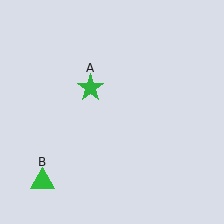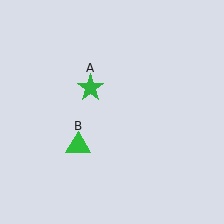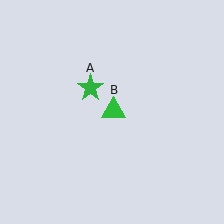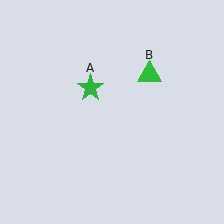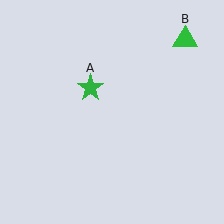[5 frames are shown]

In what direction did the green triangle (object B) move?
The green triangle (object B) moved up and to the right.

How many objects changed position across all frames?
1 object changed position: green triangle (object B).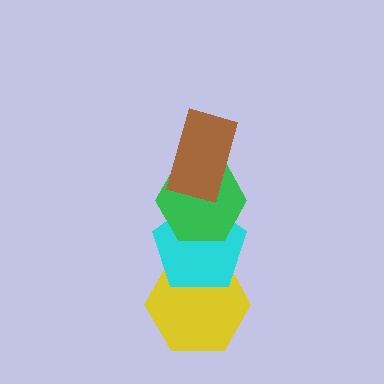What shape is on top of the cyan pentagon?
The green hexagon is on top of the cyan pentagon.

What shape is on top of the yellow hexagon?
The cyan pentagon is on top of the yellow hexagon.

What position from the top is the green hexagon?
The green hexagon is 2nd from the top.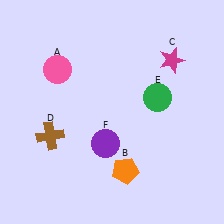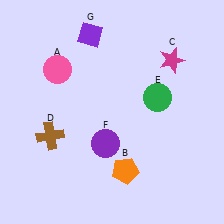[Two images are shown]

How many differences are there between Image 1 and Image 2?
There is 1 difference between the two images.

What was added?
A purple diamond (G) was added in Image 2.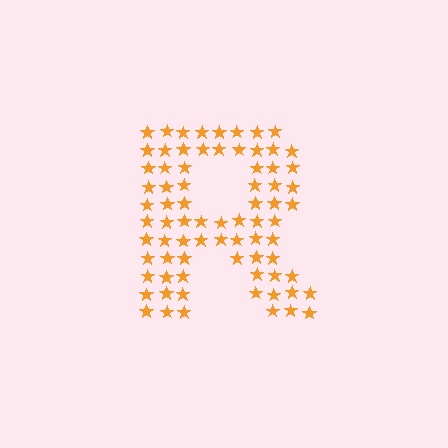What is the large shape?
The large shape is the letter R.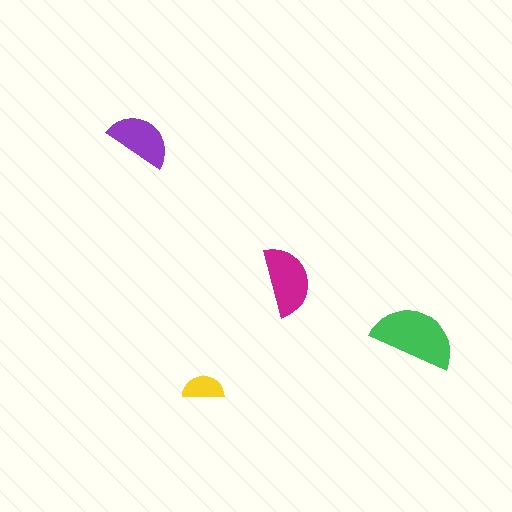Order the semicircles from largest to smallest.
the green one, the magenta one, the purple one, the yellow one.